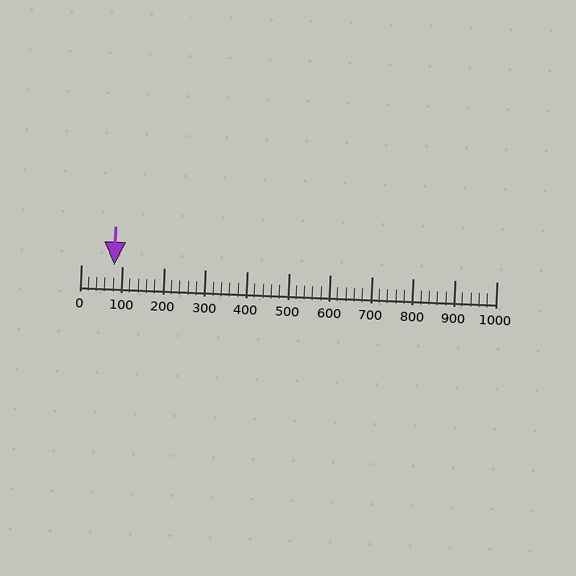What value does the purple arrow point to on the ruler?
The purple arrow points to approximately 80.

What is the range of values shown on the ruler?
The ruler shows values from 0 to 1000.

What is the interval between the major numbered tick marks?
The major tick marks are spaced 100 units apart.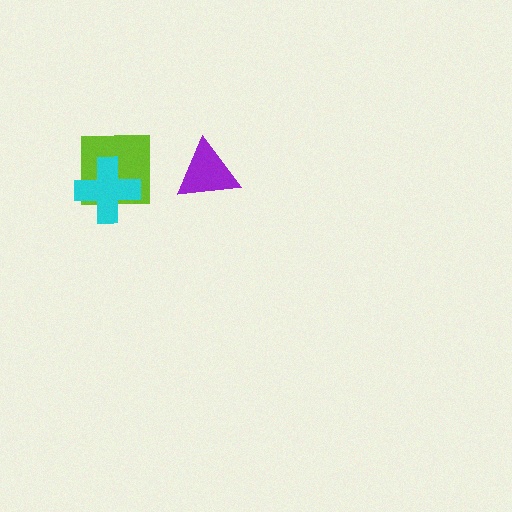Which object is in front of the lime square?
The cyan cross is in front of the lime square.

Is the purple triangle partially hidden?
No, no other shape covers it.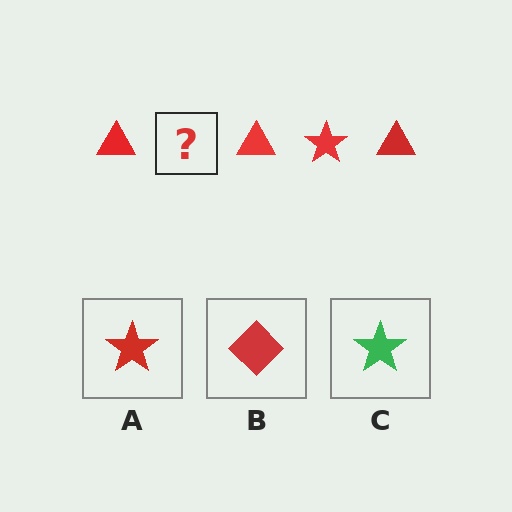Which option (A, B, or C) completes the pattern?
A.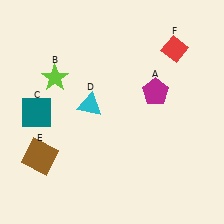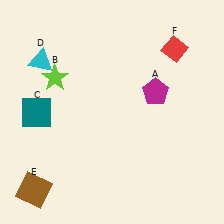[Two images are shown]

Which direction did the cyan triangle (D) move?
The cyan triangle (D) moved left.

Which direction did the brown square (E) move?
The brown square (E) moved down.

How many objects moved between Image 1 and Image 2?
2 objects moved between the two images.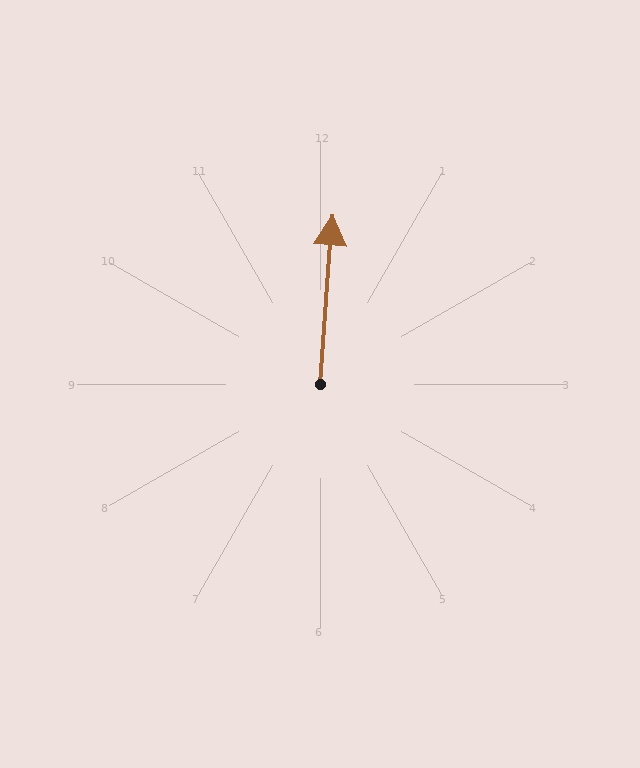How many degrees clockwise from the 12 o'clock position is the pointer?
Approximately 4 degrees.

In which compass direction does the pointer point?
North.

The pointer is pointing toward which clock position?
Roughly 12 o'clock.